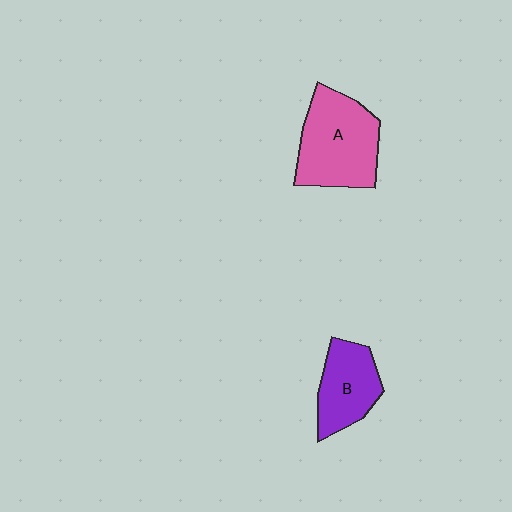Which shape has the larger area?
Shape A (pink).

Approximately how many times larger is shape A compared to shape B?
Approximately 1.5 times.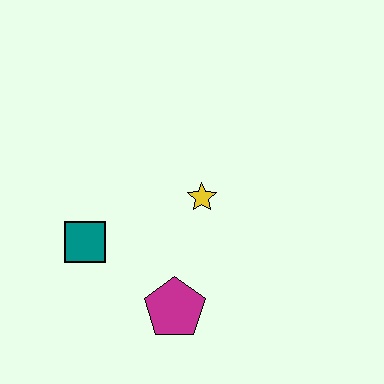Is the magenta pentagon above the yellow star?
No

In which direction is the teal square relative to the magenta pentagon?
The teal square is to the left of the magenta pentagon.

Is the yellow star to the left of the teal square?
No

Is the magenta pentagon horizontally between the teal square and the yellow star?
Yes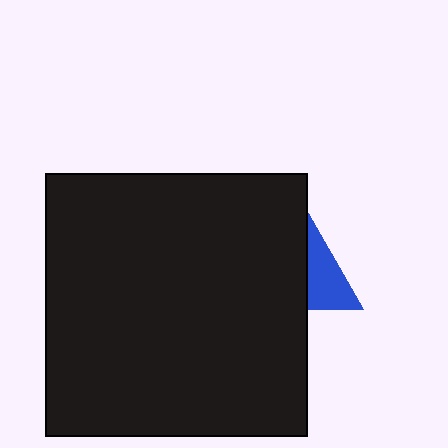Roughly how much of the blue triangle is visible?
A small part of it is visible (roughly 35%).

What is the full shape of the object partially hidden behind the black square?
The partially hidden object is a blue triangle.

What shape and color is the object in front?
The object in front is a black square.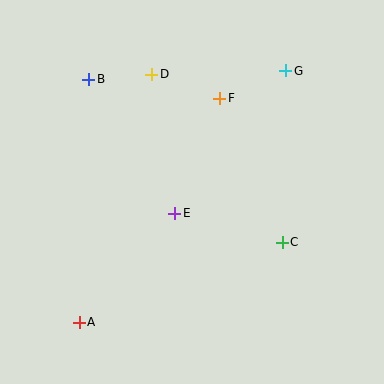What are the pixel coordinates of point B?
Point B is at (89, 79).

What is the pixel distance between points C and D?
The distance between C and D is 213 pixels.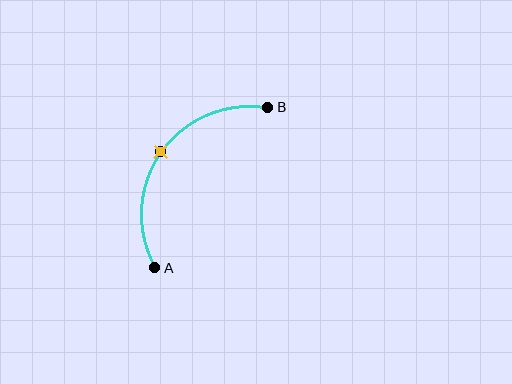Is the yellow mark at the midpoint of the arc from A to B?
Yes. The yellow mark lies on the arc at equal arc-length from both A and B — it is the arc midpoint.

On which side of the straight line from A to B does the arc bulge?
The arc bulges above and to the left of the straight line connecting A and B.